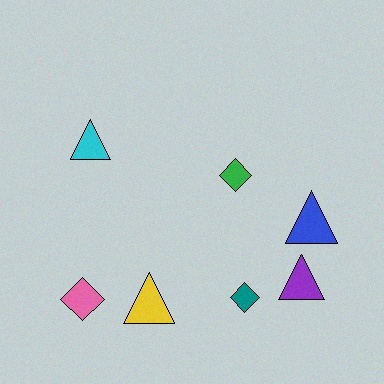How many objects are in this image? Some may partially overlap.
There are 7 objects.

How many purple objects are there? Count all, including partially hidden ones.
There is 1 purple object.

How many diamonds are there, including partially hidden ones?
There are 3 diamonds.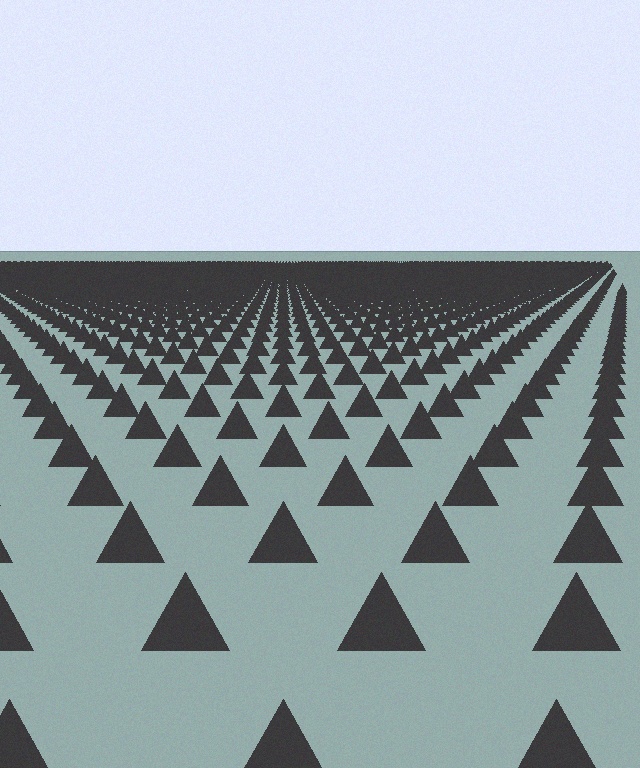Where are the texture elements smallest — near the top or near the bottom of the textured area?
Near the top.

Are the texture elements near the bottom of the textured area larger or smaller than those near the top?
Larger. Near the bottom, elements are closer to the viewer and appear at a bigger on-screen size.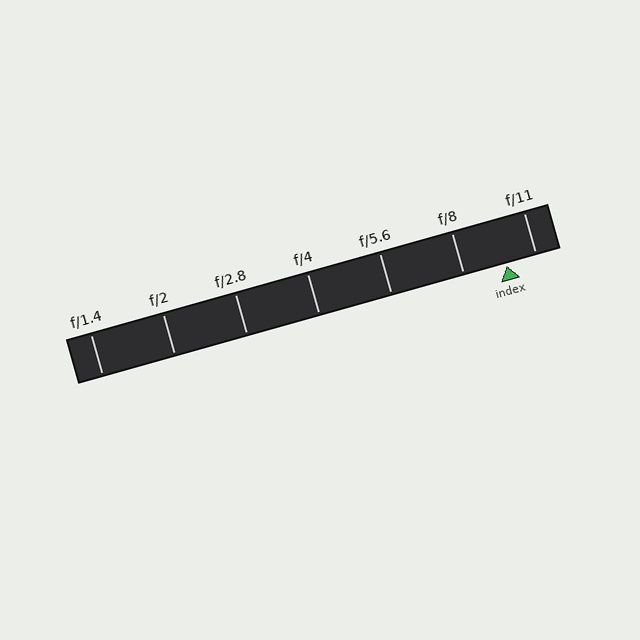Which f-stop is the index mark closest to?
The index mark is closest to f/11.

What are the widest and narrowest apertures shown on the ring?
The widest aperture shown is f/1.4 and the narrowest is f/11.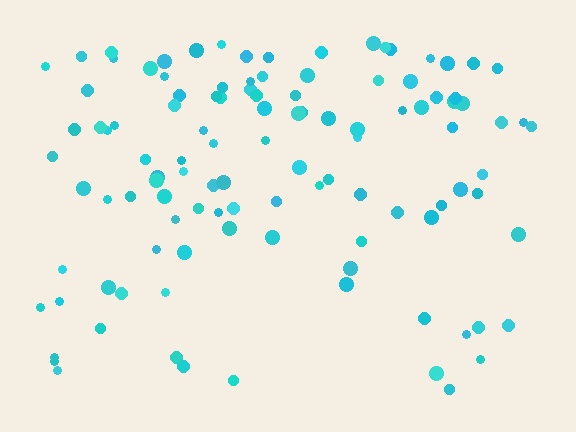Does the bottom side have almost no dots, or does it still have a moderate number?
Still a moderate number, just noticeably fewer than the top.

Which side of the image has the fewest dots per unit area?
The bottom.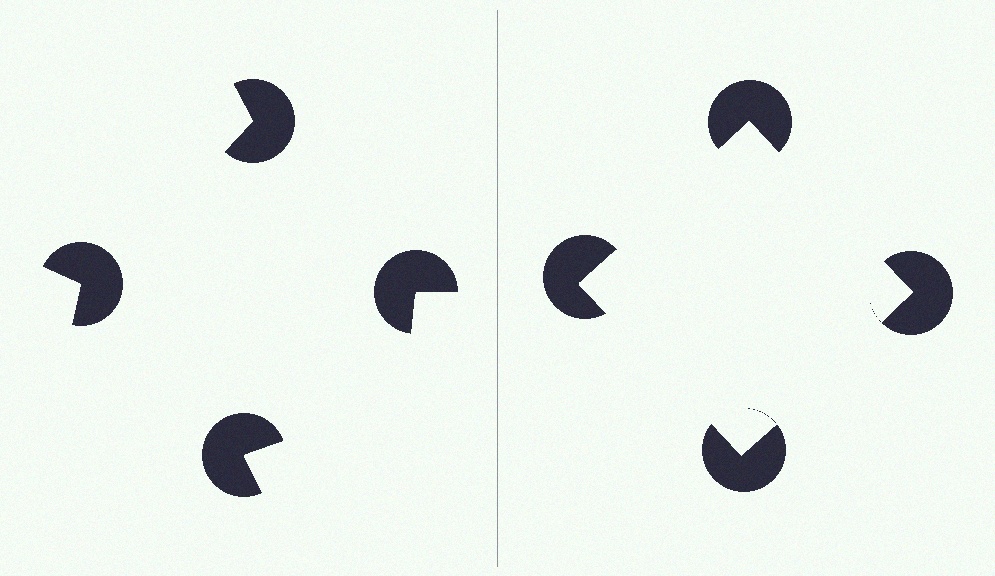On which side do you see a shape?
An illusory square appears on the right side. On the left side the wedge cuts are rotated, so no coherent shape forms.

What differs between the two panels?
The pac-man discs are positioned identically on both sides; only the wedge orientations differ. On the right they align to a square; on the left they are misaligned.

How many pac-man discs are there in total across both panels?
8 — 4 on each side.